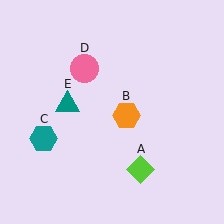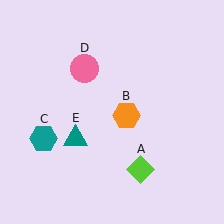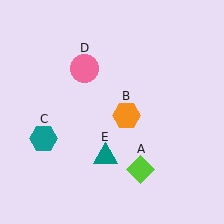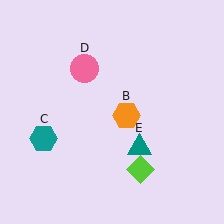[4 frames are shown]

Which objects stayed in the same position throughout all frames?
Lime diamond (object A) and orange hexagon (object B) and teal hexagon (object C) and pink circle (object D) remained stationary.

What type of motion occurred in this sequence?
The teal triangle (object E) rotated counterclockwise around the center of the scene.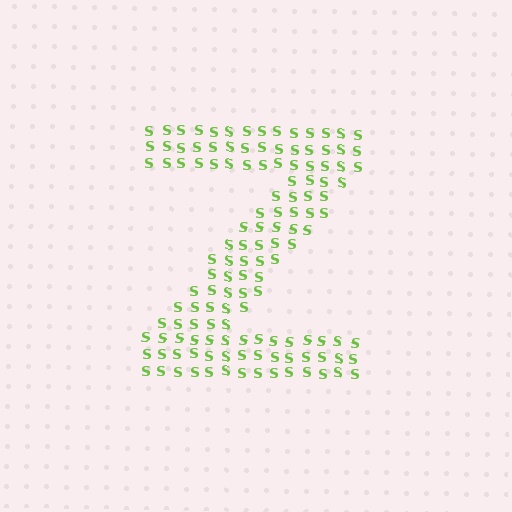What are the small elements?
The small elements are letter S's.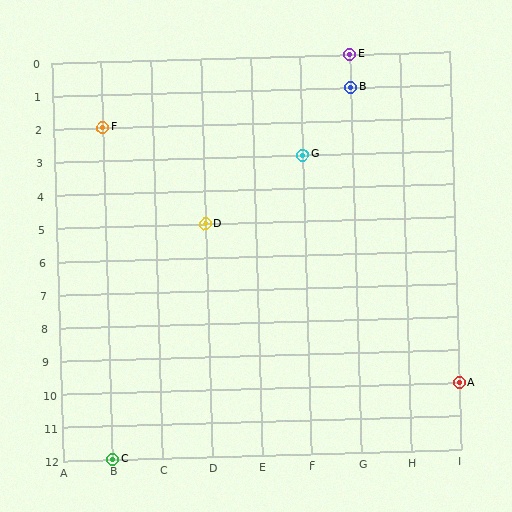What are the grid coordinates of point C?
Point C is at grid coordinates (B, 12).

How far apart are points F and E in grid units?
Points F and E are 5 columns and 2 rows apart (about 5.4 grid units diagonally).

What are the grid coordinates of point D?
Point D is at grid coordinates (D, 5).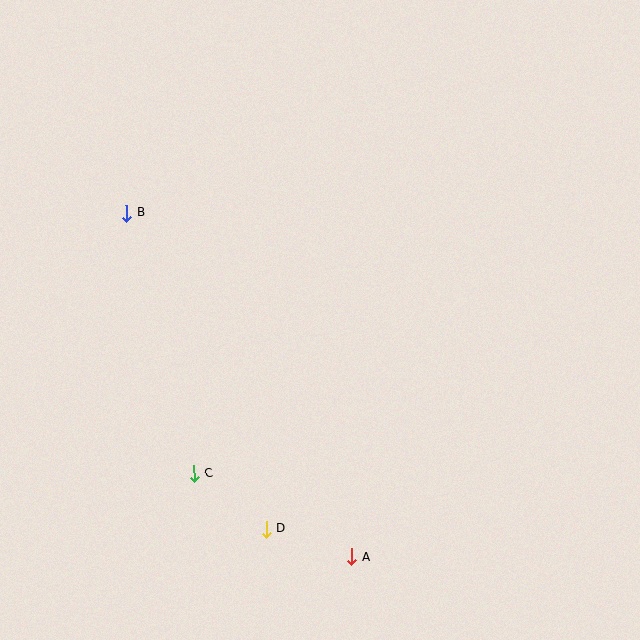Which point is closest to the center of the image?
Point C at (194, 474) is closest to the center.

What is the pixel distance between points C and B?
The distance between C and B is 269 pixels.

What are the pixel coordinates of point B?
Point B is at (126, 213).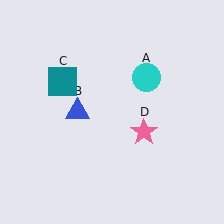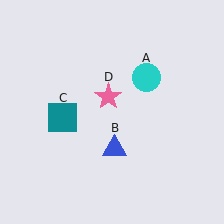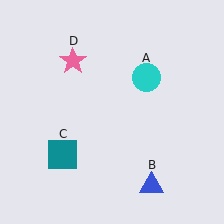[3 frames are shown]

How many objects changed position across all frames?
3 objects changed position: blue triangle (object B), teal square (object C), pink star (object D).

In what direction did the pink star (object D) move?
The pink star (object D) moved up and to the left.